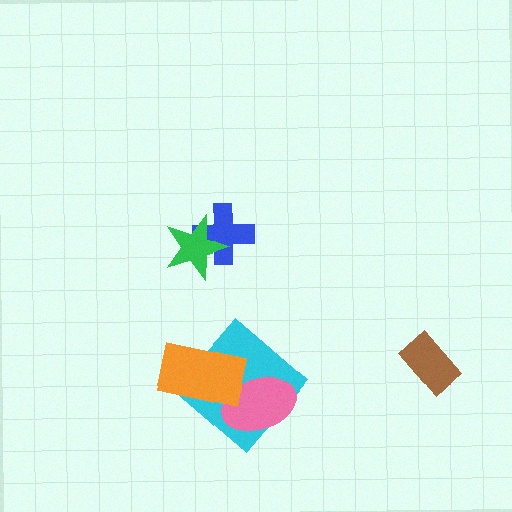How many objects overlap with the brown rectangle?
0 objects overlap with the brown rectangle.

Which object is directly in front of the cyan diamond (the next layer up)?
The pink ellipse is directly in front of the cyan diamond.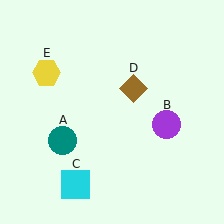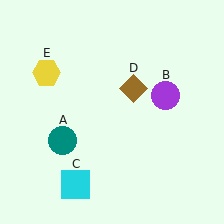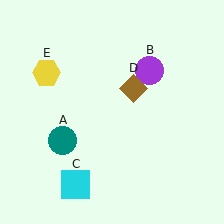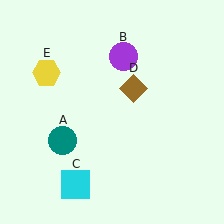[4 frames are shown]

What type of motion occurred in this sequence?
The purple circle (object B) rotated counterclockwise around the center of the scene.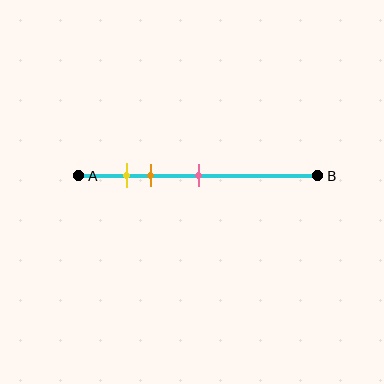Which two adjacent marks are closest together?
The yellow and orange marks are the closest adjacent pair.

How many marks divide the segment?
There are 3 marks dividing the segment.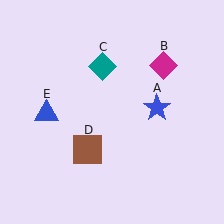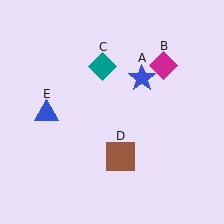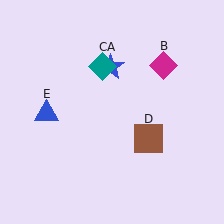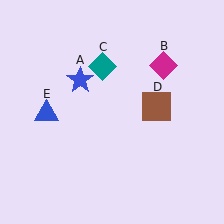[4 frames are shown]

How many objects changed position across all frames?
2 objects changed position: blue star (object A), brown square (object D).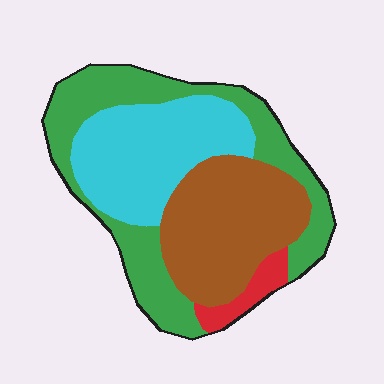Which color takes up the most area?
Green, at roughly 35%.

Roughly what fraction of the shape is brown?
Brown takes up about one third (1/3) of the shape.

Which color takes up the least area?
Red, at roughly 5%.